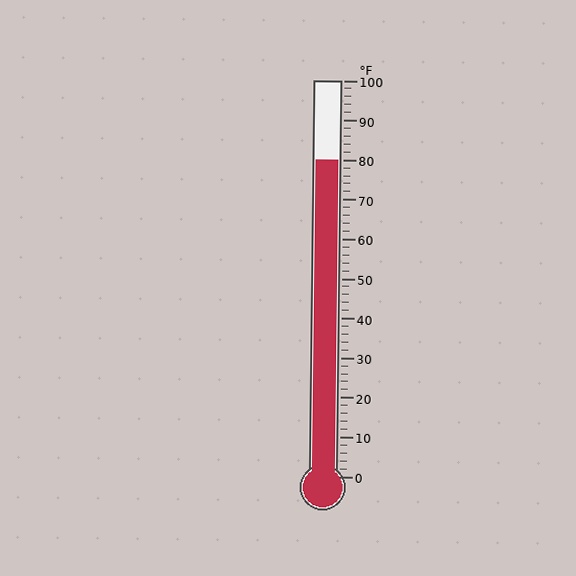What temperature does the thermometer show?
The thermometer shows approximately 80°F.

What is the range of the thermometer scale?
The thermometer scale ranges from 0°F to 100°F.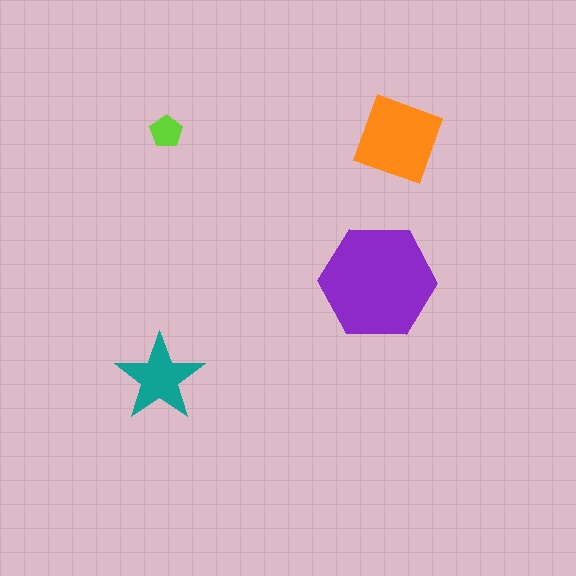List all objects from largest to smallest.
The purple hexagon, the orange diamond, the teal star, the lime pentagon.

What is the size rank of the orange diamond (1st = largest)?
2nd.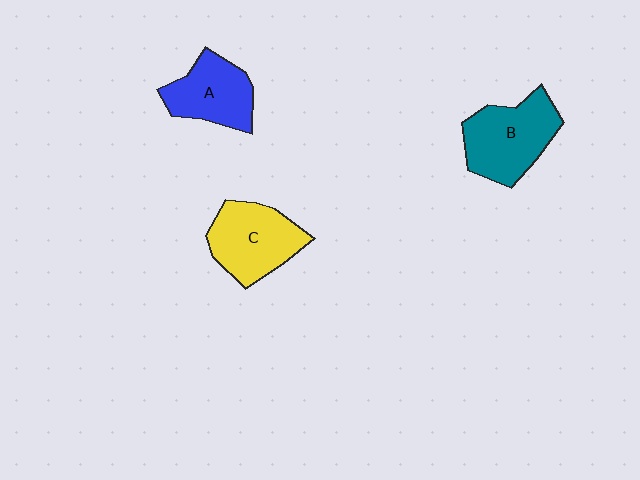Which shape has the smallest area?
Shape A (blue).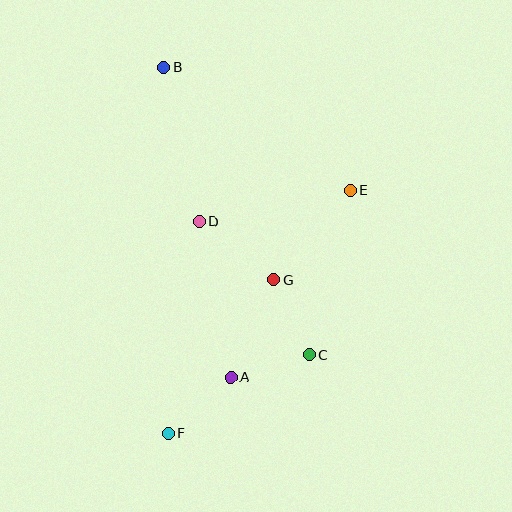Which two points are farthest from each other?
Points B and F are farthest from each other.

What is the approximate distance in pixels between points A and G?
The distance between A and G is approximately 106 pixels.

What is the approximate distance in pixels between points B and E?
The distance between B and E is approximately 223 pixels.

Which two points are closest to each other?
Points A and C are closest to each other.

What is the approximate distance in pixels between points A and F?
The distance between A and F is approximately 85 pixels.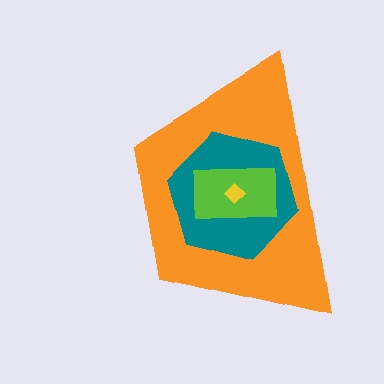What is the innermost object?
The yellow diamond.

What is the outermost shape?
The orange trapezoid.